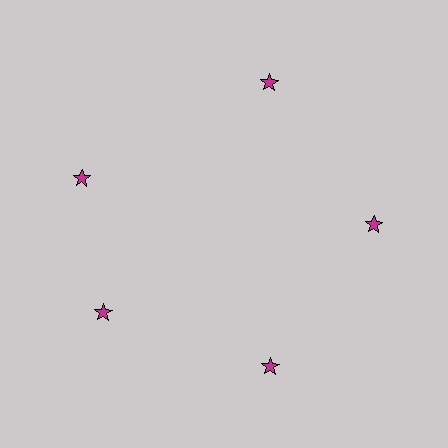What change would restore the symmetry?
The symmetry would be restored by rotating it back into even spacing with its neighbors so that all 5 stars sit at equal angles and equal distance from the center.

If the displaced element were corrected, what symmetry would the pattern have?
It would have 5-fold rotational symmetry — the pattern would map onto itself every 72 degrees.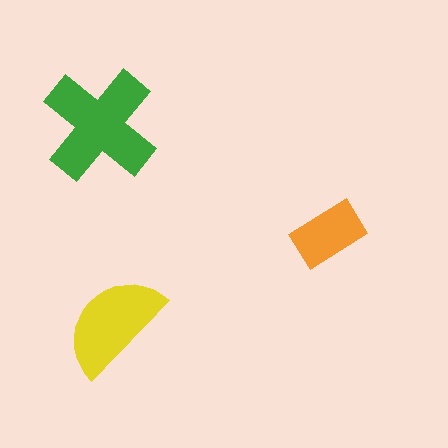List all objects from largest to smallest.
The green cross, the yellow semicircle, the orange rectangle.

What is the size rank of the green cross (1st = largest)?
1st.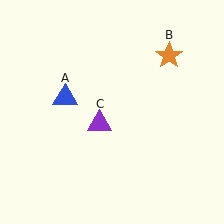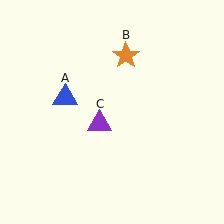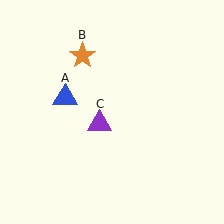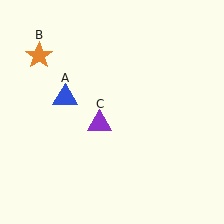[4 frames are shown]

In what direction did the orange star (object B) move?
The orange star (object B) moved left.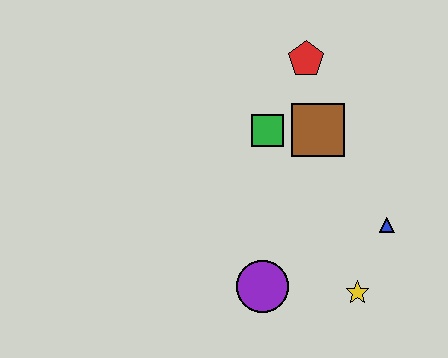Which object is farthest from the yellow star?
The red pentagon is farthest from the yellow star.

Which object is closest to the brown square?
The green square is closest to the brown square.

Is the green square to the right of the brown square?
No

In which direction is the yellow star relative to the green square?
The yellow star is below the green square.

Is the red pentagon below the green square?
No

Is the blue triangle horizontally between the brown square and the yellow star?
No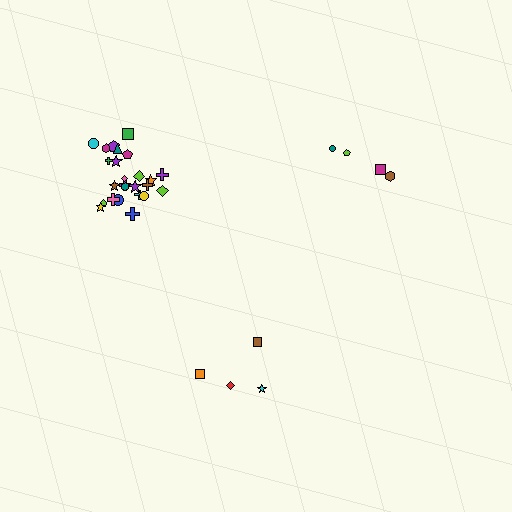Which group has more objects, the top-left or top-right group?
The top-left group.